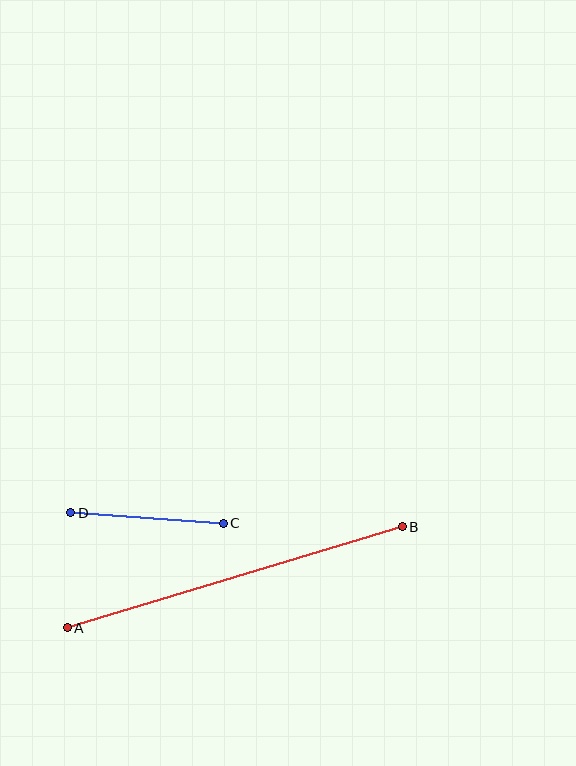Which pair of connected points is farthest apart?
Points A and B are farthest apart.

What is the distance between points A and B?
The distance is approximately 350 pixels.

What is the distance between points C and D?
The distance is approximately 153 pixels.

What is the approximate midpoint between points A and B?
The midpoint is at approximately (235, 577) pixels.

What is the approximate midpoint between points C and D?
The midpoint is at approximately (147, 518) pixels.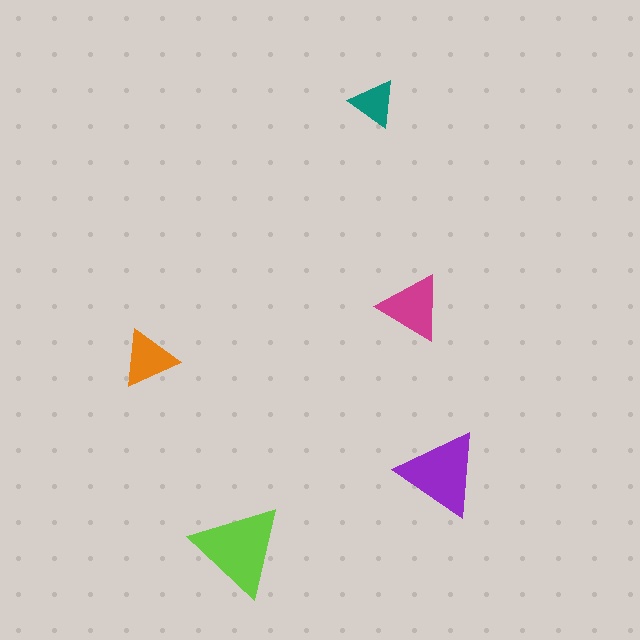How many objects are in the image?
There are 5 objects in the image.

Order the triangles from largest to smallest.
the lime one, the purple one, the magenta one, the orange one, the teal one.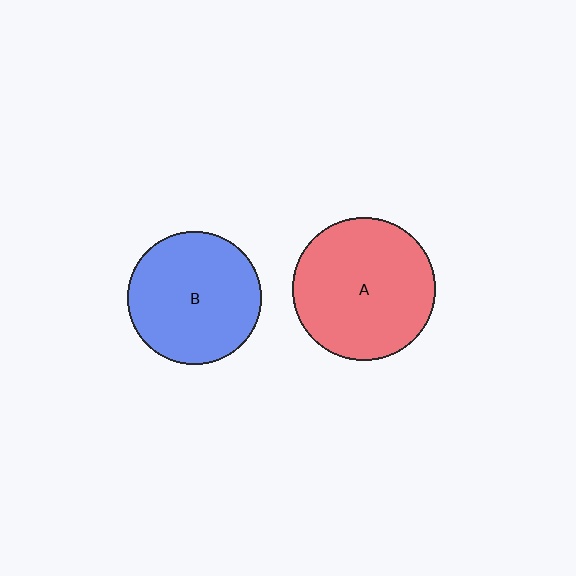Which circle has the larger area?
Circle A (red).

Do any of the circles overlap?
No, none of the circles overlap.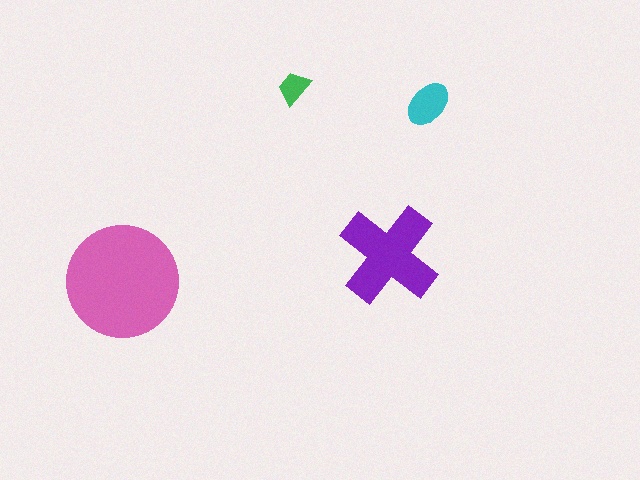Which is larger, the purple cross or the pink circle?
The pink circle.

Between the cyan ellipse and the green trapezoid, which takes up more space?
The cyan ellipse.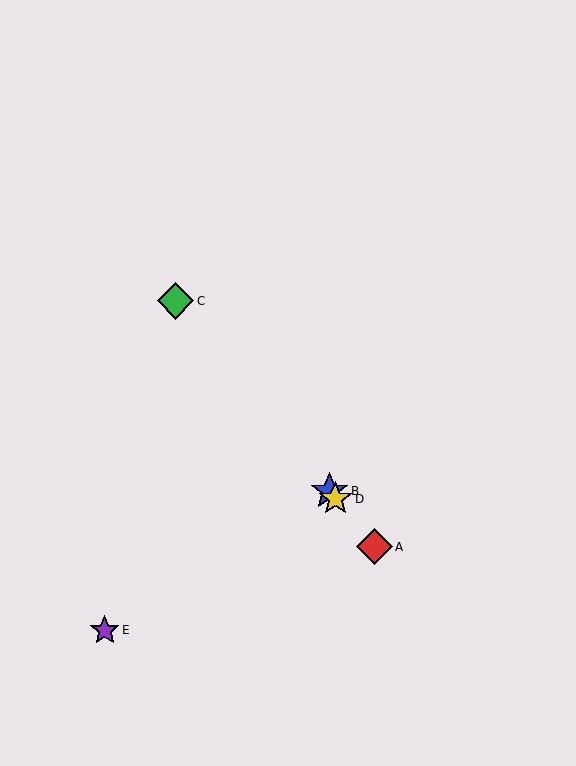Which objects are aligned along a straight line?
Objects A, B, C, D are aligned along a straight line.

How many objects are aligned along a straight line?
4 objects (A, B, C, D) are aligned along a straight line.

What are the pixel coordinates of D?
Object D is at (335, 499).